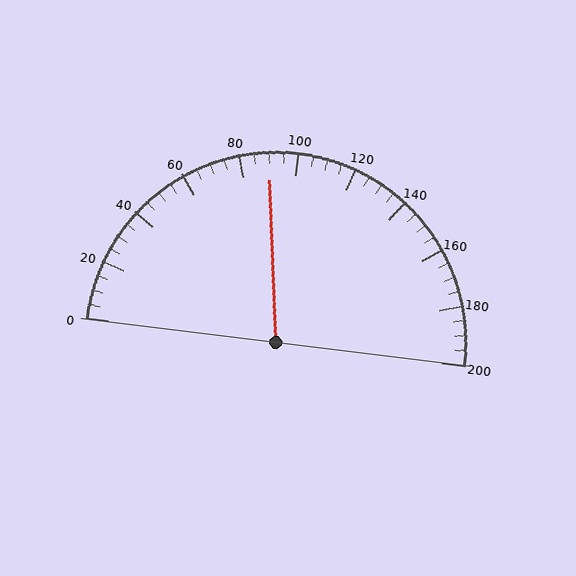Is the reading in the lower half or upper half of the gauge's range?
The reading is in the lower half of the range (0 to 200).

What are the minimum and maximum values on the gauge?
The gauge ranges from 0 to 200.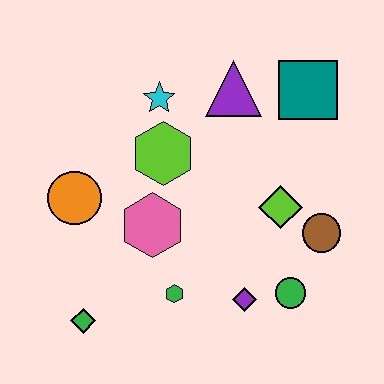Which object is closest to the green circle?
The purple diamond is closest to the green circle.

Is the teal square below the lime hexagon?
No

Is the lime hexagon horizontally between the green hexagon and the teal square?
No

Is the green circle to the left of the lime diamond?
No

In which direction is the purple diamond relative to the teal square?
The purple diamond is below the teal square.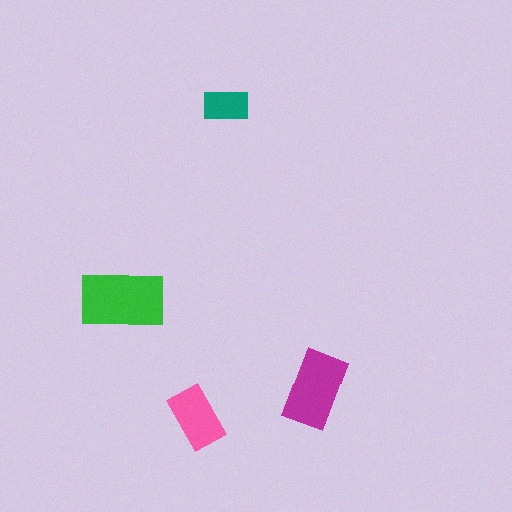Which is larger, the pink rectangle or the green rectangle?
The green one.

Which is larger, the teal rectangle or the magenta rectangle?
The magenta one.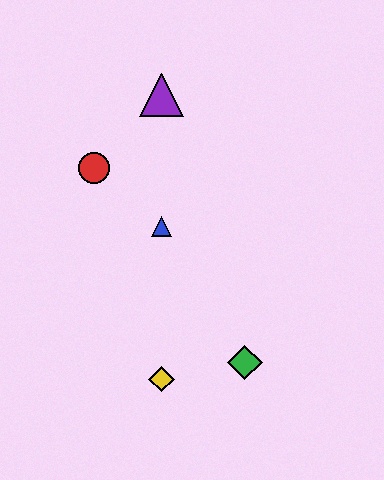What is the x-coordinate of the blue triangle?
The blue triangle is at x≈162.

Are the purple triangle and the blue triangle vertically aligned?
Yes, both are at x≈162.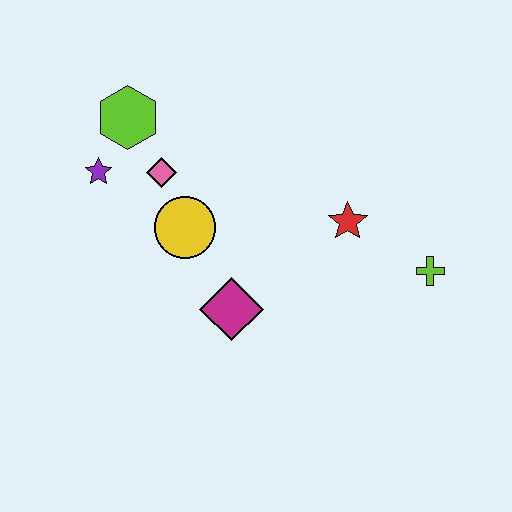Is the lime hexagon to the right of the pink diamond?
No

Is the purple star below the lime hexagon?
Yes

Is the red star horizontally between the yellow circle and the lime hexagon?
No